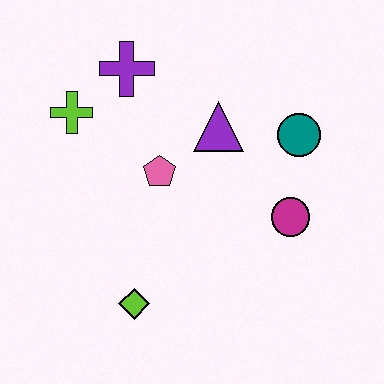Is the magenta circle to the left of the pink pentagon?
No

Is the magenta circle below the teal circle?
Yes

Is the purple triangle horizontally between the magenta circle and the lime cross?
Yes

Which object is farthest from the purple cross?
The lime diamond is farthest from the purple cross.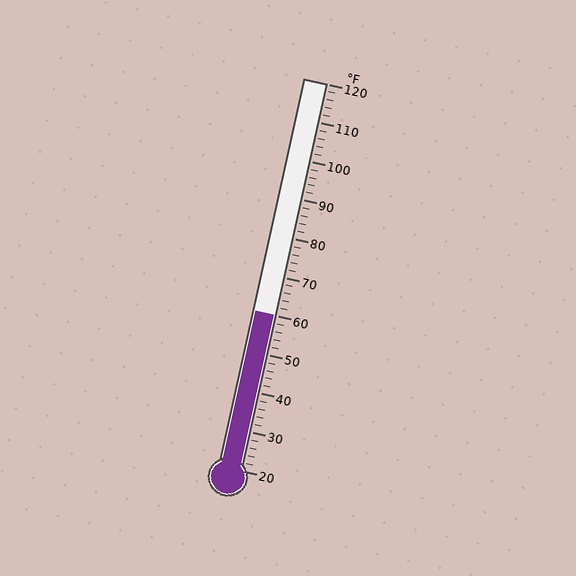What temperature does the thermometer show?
The thermometer shows approximately 60°F.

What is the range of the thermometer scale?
The thermometer scale ranges from 20°F to 120°F.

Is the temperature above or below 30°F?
The temperature is above 30°F.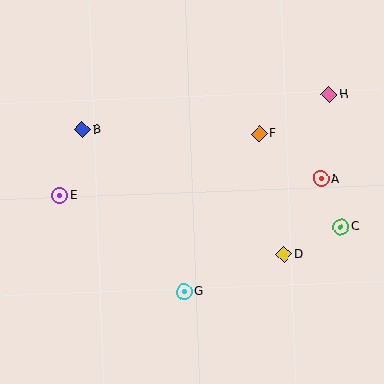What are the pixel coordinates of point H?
Point H is at (329, 95).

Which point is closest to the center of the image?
Point F at (259, 134) is closest to the center.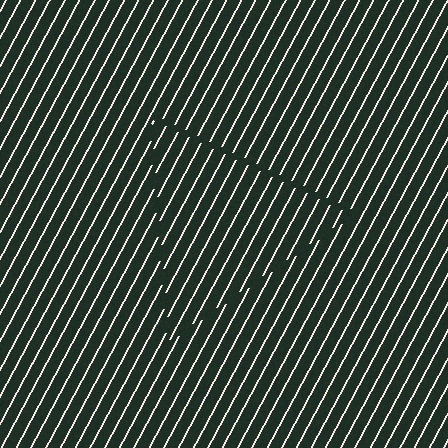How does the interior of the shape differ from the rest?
The interior of the shape contains the same grating, shifted by half a period — the contour is defined by the phase discontinuity where line-ends from the inner and outer gratings abut.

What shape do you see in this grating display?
An illusory triangle. The interior of the shape contains the same grating, shifted by half a period — the contour is defined by the phase discontinuity where line-ends from the inner and outer gratings abut.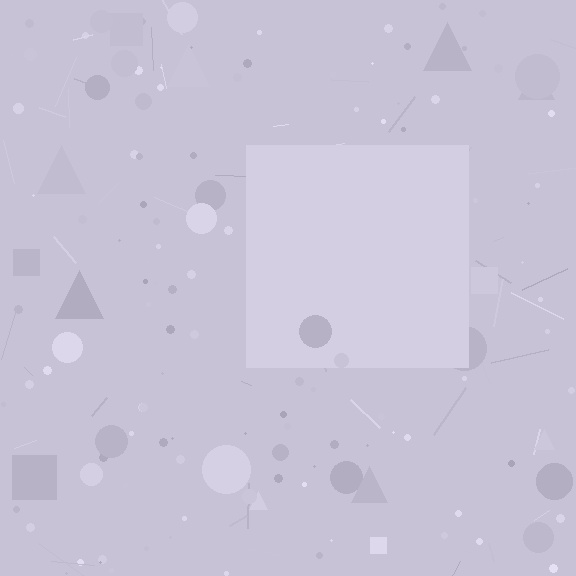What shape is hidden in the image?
A square is hidden in the image.